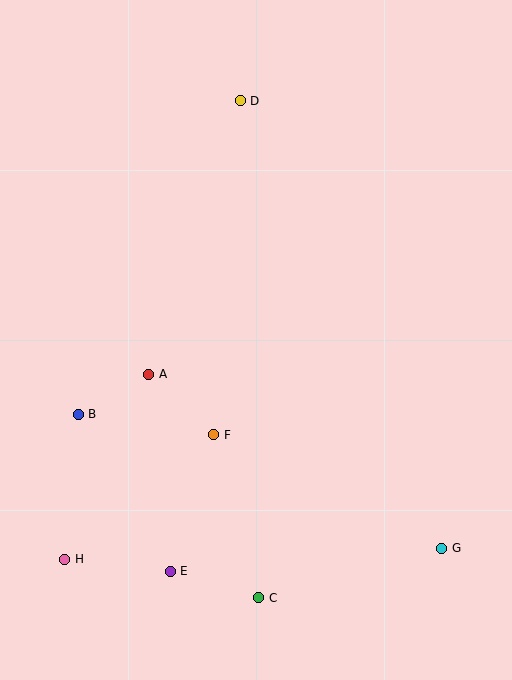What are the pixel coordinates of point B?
Point B is at (78, 414).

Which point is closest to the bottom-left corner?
Point H is closest to the bottom-left corner.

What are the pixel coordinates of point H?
Point H is at (65, 559).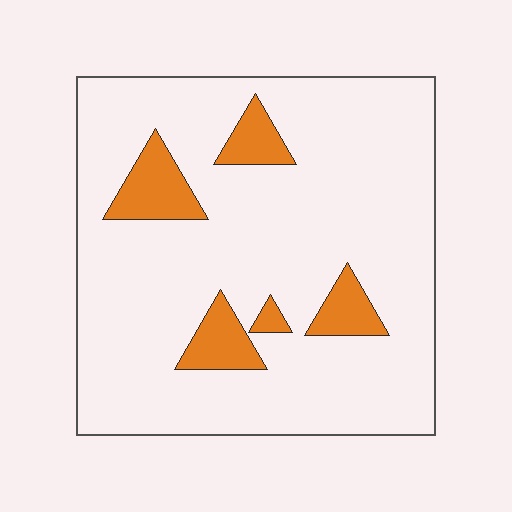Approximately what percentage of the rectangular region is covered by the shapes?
Approximately 10%.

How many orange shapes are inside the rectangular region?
5.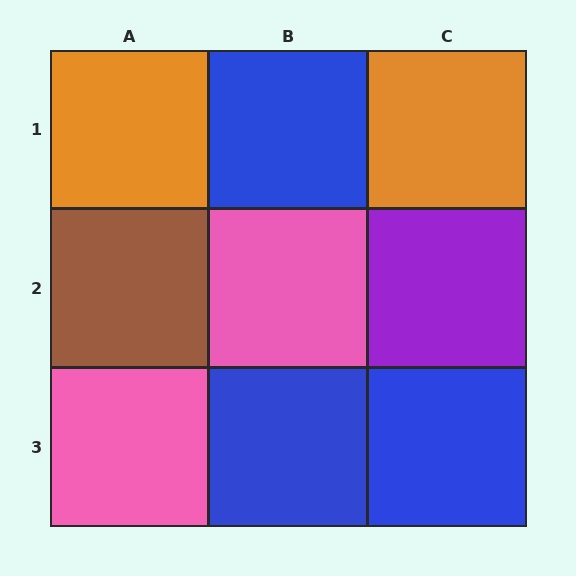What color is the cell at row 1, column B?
Blue.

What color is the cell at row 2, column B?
Pink.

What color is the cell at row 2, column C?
Purple.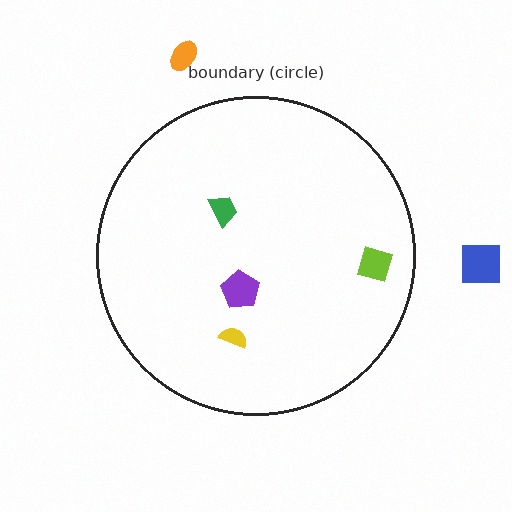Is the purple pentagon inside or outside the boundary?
Inside.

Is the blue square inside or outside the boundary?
Outside.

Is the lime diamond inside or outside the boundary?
Inside.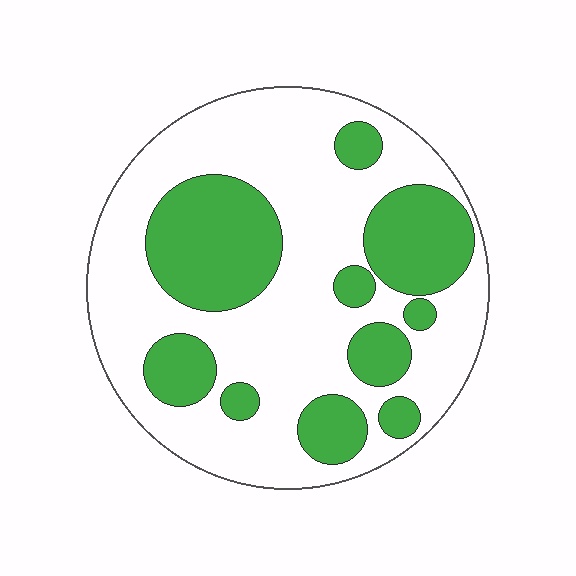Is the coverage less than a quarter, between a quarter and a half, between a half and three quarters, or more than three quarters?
Between a quarter and a half.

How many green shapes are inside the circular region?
10.